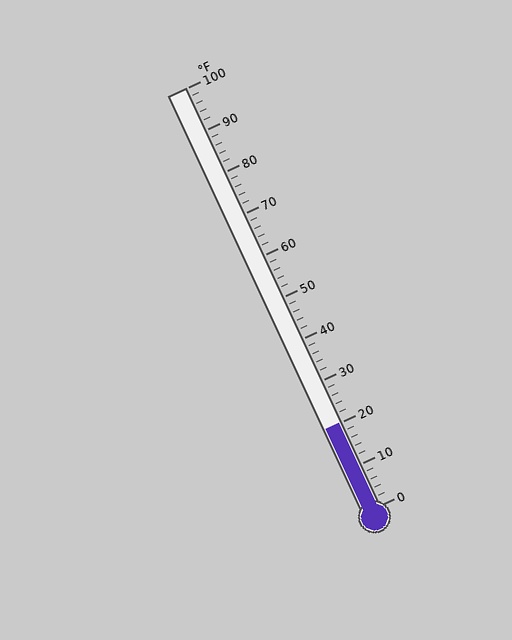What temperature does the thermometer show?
The thermometer shows approximately 20°F.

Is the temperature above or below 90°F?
The temperature is below 90°F.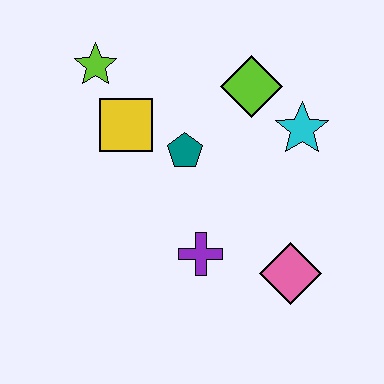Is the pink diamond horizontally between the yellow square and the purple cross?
No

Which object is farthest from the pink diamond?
The lime star is farthest from the pink diamond.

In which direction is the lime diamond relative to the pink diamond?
The lime diamond is above the pink diamond.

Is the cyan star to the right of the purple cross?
Yes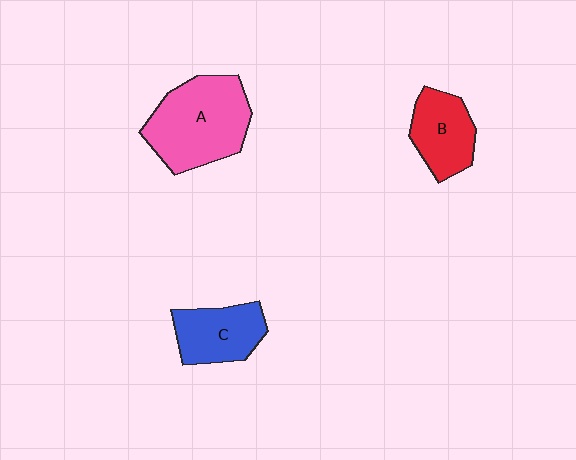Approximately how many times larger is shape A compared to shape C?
Approximately 1.6 times.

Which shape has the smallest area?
Shape B (red).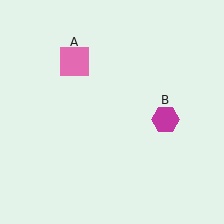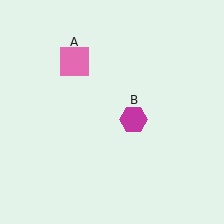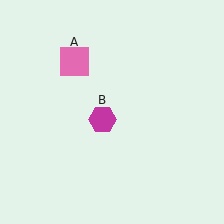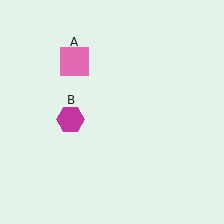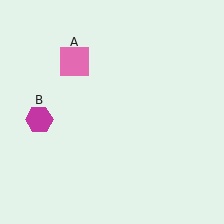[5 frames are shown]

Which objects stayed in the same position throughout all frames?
Pink square (object A) remained stationary.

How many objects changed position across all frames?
1 object changed position: magenta hexagon (object B).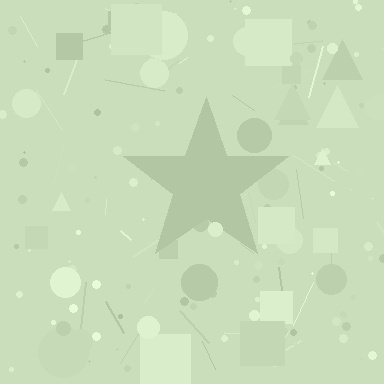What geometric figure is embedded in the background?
A star is embedded in the background.